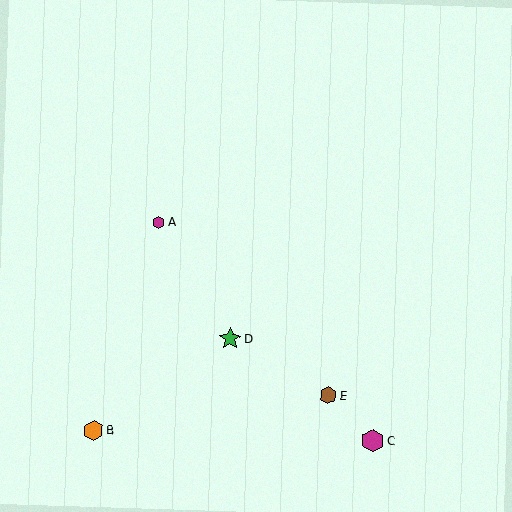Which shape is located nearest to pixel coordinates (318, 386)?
The brown hexagon (labeled E) at (328, 396) is nearest to that location.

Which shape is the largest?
The magenta hexagon (labeled C) is the largest.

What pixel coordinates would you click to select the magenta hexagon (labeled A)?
Click at (159, 222) to select the magenta hexagon A.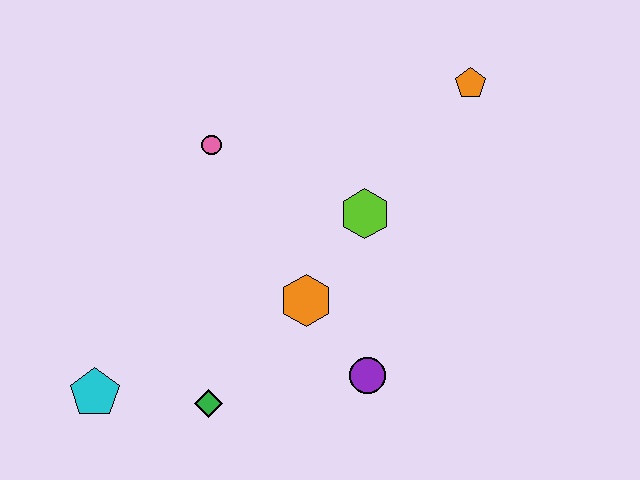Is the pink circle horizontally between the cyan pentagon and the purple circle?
Yes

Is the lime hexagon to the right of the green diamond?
Yes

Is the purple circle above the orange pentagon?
No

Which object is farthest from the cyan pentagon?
The orange pentagon is farthest from the cyan pentagon.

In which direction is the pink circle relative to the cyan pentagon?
The pink circle is above the cyan pentagon.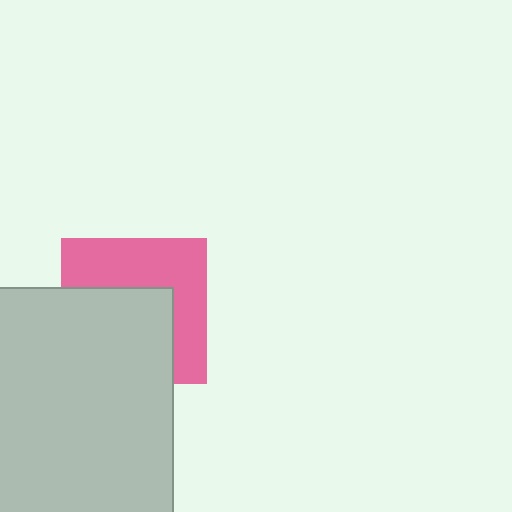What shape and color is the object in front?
The object in front is a light gray rectangle.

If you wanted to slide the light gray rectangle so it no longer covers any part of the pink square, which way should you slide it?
Slide it down — that is the most direct way to separate the two shapes.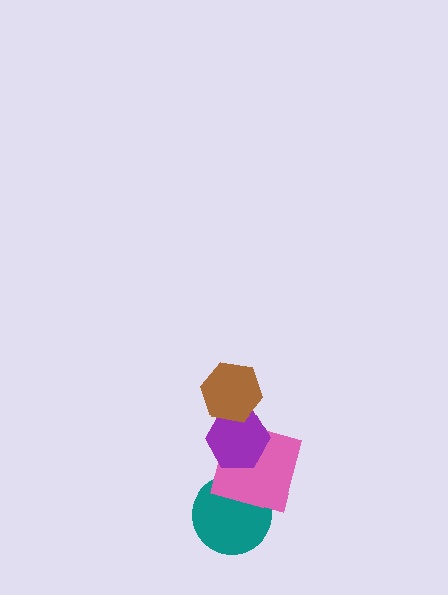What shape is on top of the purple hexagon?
The brown hexagon is on top of the purple hexagon.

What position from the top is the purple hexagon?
The purple hexagon is 2nd from the top.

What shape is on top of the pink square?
The purple hexagon is on top of the pink square.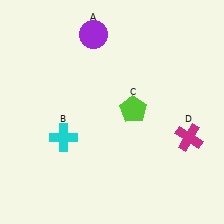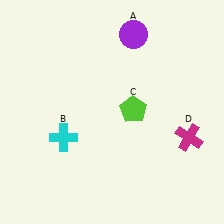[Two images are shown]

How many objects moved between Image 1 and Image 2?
1 object moved between the two images.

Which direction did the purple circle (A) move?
The purple circle (A) moved right.